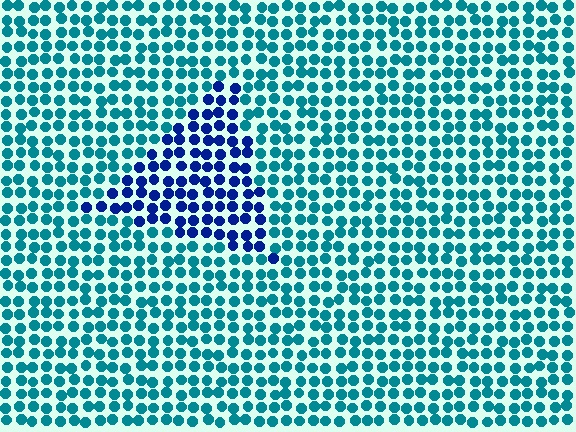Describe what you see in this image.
The image is filled with small teal elements in a uniform arrangement. A triangle-shaped region is visible where the elements are tinted to a slightly different hue, forming a subtle color boundary.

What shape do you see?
I see a triangle.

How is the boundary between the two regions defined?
The boundary is defined purely by a slight shift in hue (about 45 degrees). Spacing, size, and orientation are identical on both sides.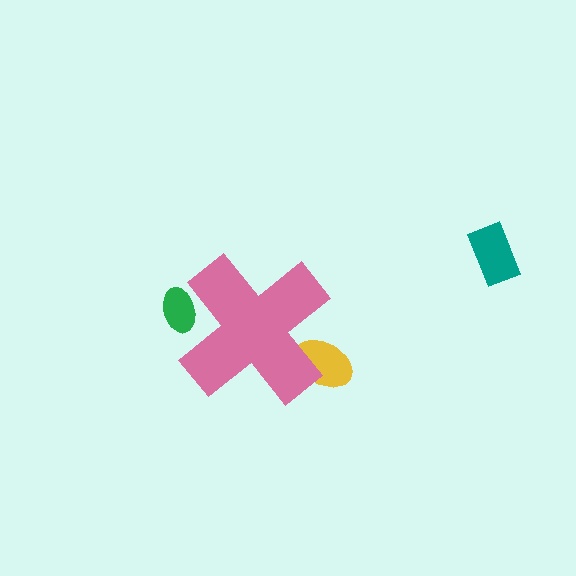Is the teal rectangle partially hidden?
No, the teal rectangle is fully visible.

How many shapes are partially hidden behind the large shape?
2 shapes are partially hidden.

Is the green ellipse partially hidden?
Yes, the green ellipse is partially hidden behind the pink cross.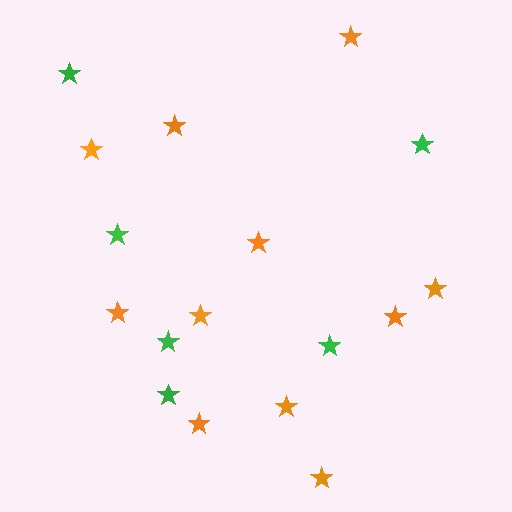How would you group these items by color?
There are 2 groups: one group of green stars (6) and one group of orange stars (11).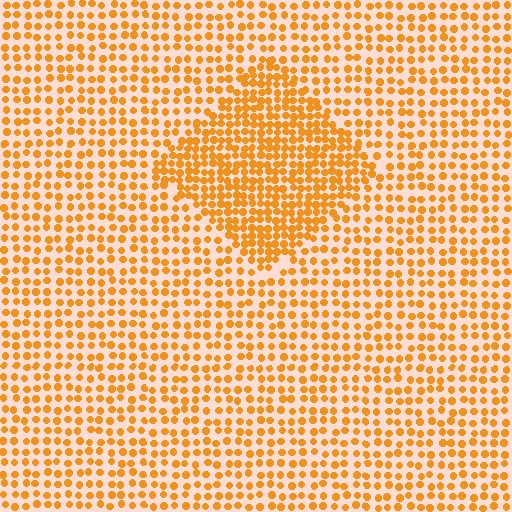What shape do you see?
I see a diamond.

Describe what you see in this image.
The image contains small orange elements arranged at two different densities. A diamond-shaped region is visible where the elements are more densely packed than the surrounding area.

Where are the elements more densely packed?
The elements are more densely packed inside the diamond boundary.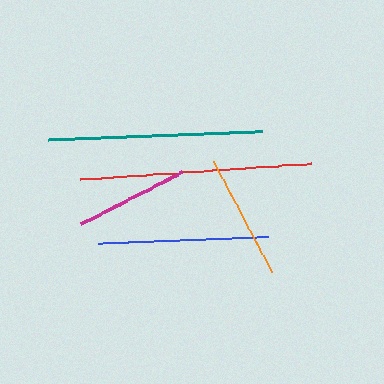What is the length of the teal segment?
The teal segment is approximately 214 pixels long.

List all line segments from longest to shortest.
From longest to shortest: red, teal, blue, orange, magenta.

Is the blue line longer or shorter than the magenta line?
The blue line is longer than the magenta line.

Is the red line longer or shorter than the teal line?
The red line is longer than the teal line.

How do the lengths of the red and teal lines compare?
The red and teal lines are approximately the same length.